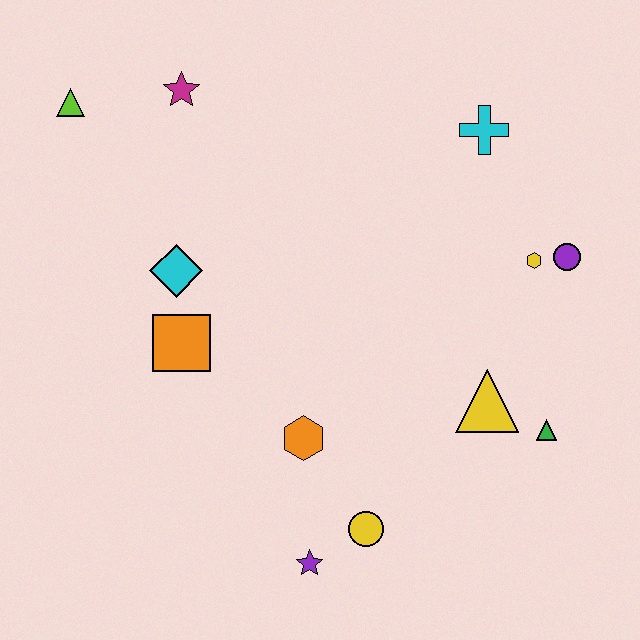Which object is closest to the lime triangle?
The magenta star is closest to the lime triangle.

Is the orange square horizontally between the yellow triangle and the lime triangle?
Yes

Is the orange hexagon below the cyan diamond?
Yes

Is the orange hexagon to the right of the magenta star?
Yes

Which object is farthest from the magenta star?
The green triangle is farthest from the magenta star.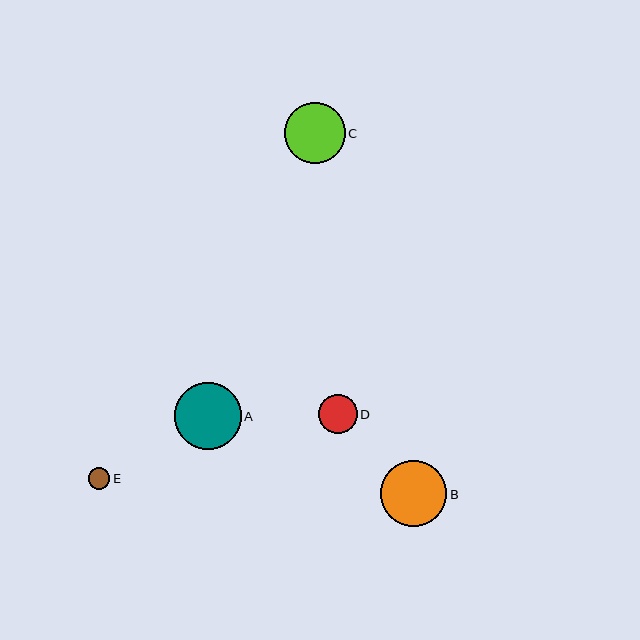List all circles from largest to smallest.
From largest to smallest: A, B, C, D, E.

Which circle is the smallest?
Circle E is the smallest with a size of approximately 22 pixels.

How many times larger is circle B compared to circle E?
Circle B is approximately 3.0 times the size of circle E.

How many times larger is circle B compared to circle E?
Circle B is approximately 3.0 times the size of circle E.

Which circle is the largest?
Circle A is the largest with a size of approximately 67 pixels.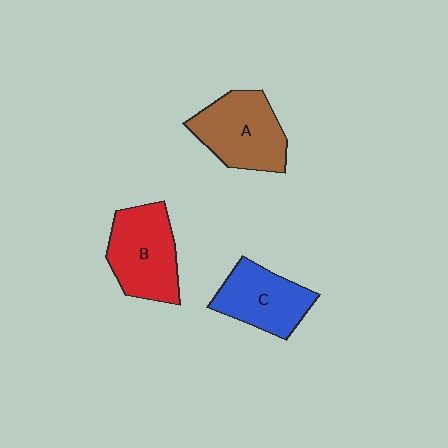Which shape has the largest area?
Shape A (brown).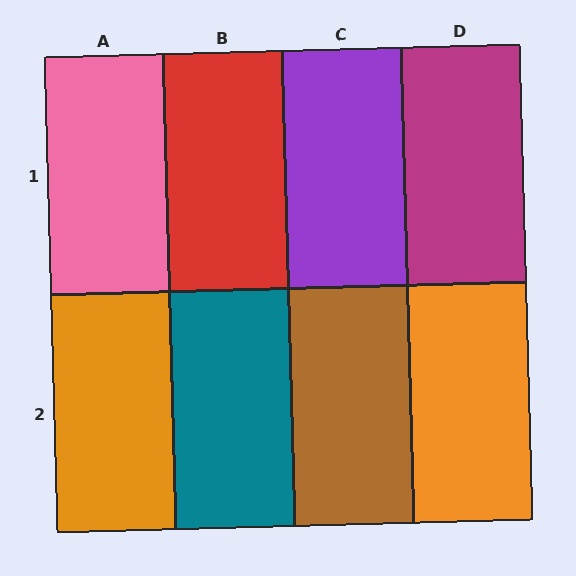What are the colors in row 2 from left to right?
Orange, teal, brown, orange.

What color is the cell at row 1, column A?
Pink.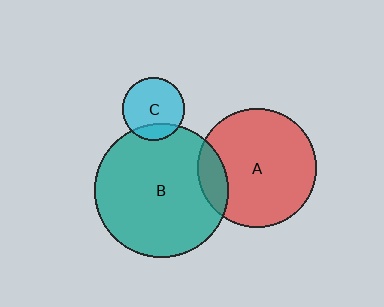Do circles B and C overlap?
Yes.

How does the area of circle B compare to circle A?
Approximately 1.3 times.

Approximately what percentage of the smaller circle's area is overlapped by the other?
Approximately 20%.